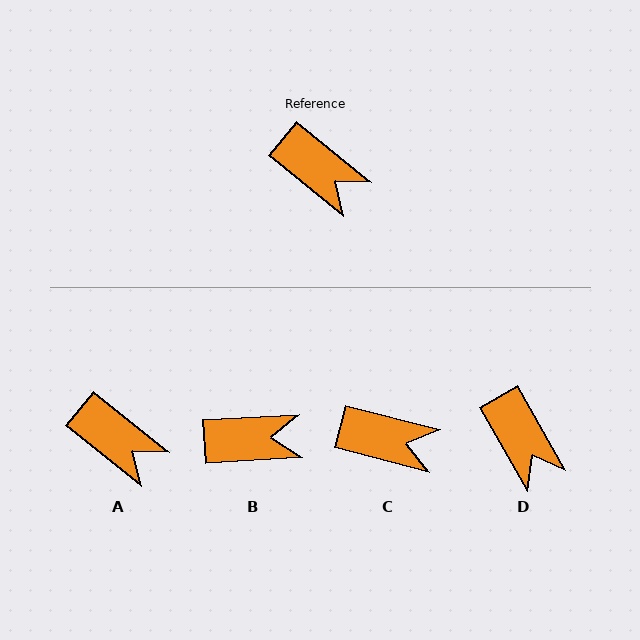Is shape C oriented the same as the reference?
No, it is off by about 25 degrees.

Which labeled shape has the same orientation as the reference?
A.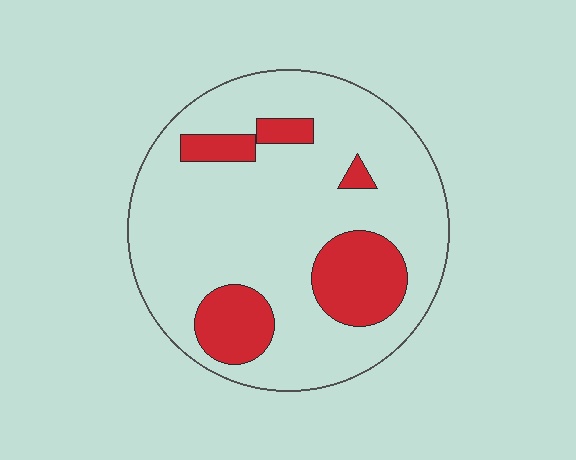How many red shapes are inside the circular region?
5.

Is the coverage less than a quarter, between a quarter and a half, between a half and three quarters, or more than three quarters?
Less than a quarter.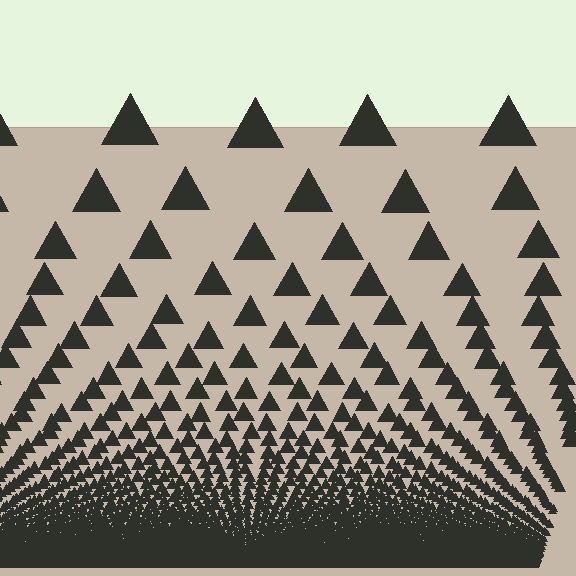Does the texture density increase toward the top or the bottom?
Density increases toward the bottom.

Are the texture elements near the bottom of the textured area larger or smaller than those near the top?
Smaller. The gradient is inverted — elements near the bottom are smaller and denser.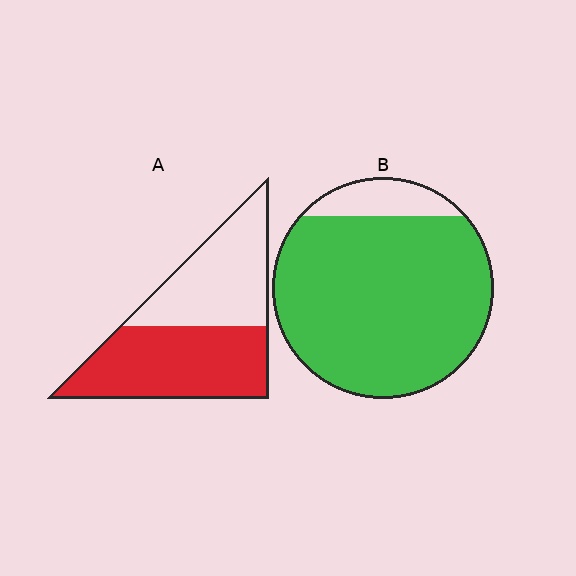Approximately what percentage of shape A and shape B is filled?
A is approximately 55% and B is approximately 90%.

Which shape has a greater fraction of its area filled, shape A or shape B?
Shape B.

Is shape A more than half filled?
Yes.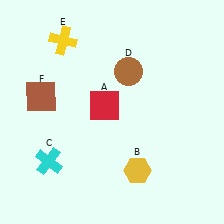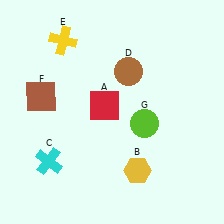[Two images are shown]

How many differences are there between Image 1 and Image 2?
There is 1 difference between the two images.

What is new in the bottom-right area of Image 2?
A lime circle (G) was added in the bottom-right area of Image 2.